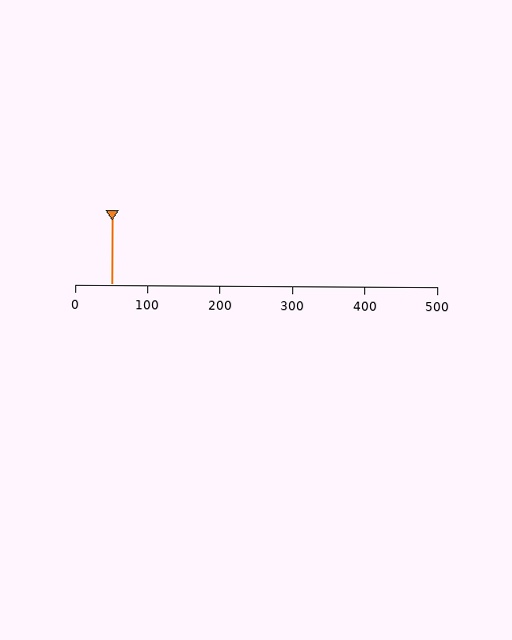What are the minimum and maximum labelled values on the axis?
The axis runs from 0 to 500.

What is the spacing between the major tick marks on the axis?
The major ticks are spaced 100 apart.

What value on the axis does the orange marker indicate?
The marker indicates approximately 50.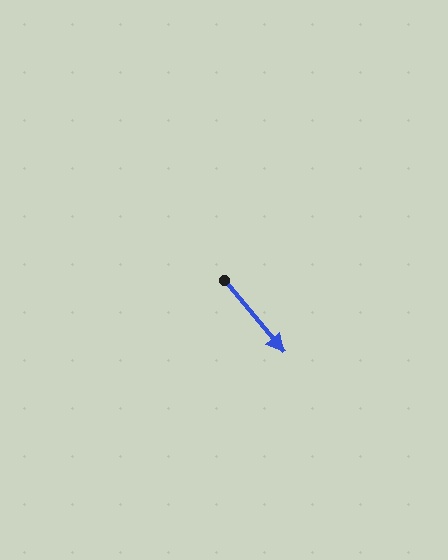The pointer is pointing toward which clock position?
Roughly 5 o'clock.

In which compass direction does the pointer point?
Southeast.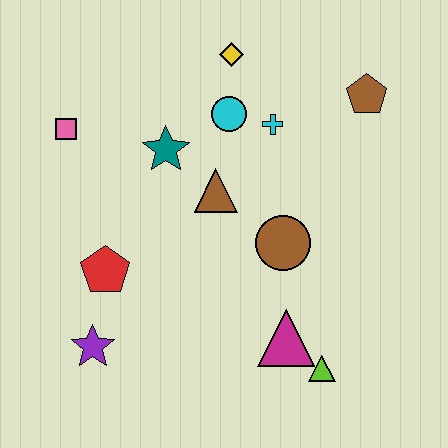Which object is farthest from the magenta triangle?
The pink square is farthest from the magenta triangle.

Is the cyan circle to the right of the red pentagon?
Yes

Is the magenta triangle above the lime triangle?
Yes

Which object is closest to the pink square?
The teal star is closest to the pink square.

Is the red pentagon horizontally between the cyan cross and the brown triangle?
No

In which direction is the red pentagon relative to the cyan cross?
The red pentagon is to the left of the cyan cross.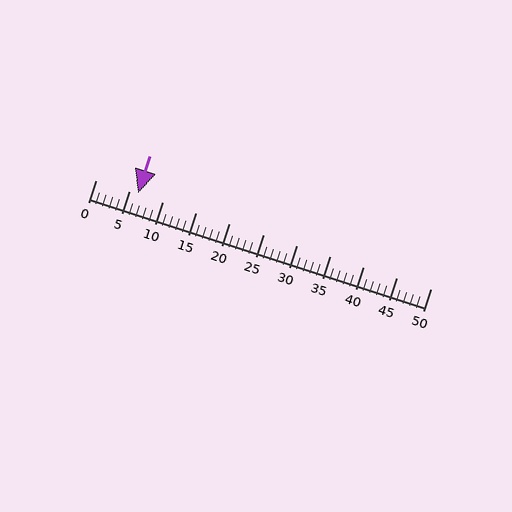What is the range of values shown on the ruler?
The ruler shows values from 0 to 50.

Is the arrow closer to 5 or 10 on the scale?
The arrow is closer to 5.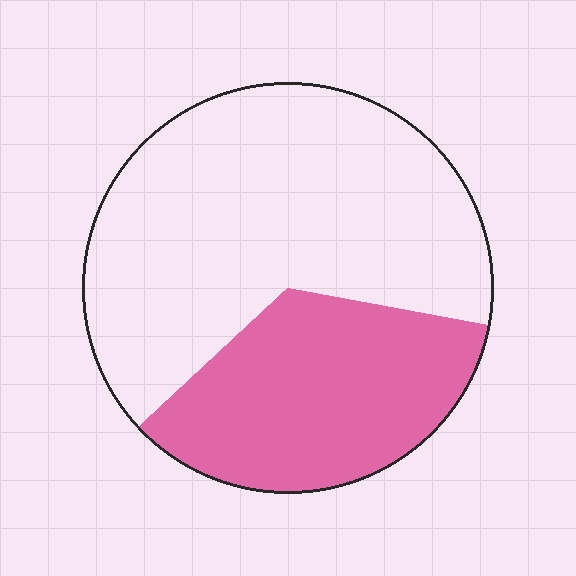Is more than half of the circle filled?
No.